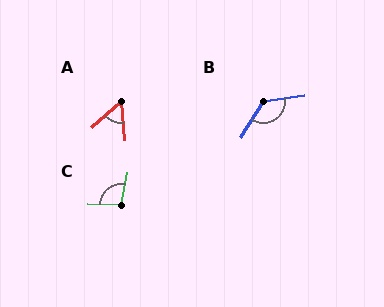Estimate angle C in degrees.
Approximately 100 degrees.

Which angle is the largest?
B, at approximately 130 degrees.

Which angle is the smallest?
A, at approximately 54 degrees.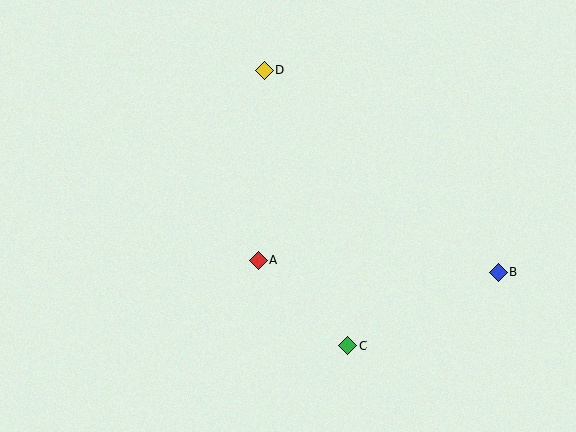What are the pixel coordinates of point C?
Point C is at (348, 345).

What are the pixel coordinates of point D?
Point D is at (264, 70).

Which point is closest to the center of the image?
Point A at (258, 260) is closest to the center.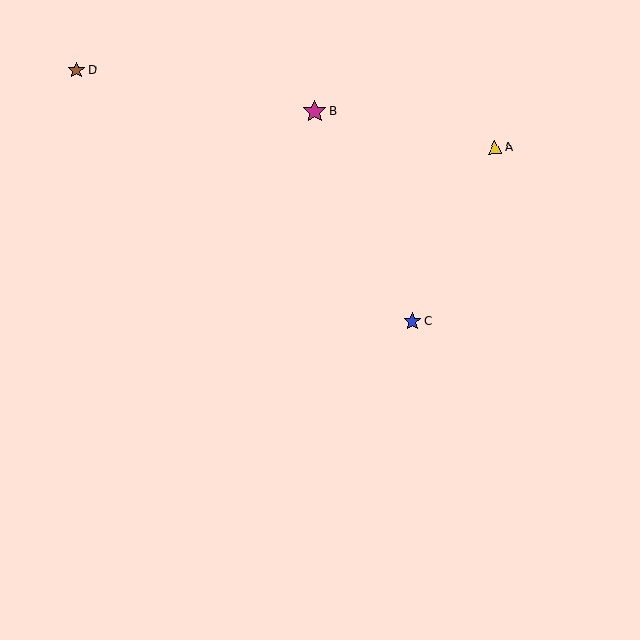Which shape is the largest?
The magenta star (labeled B) is the largest.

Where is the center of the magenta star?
The center of the magenta star is at (315, 112).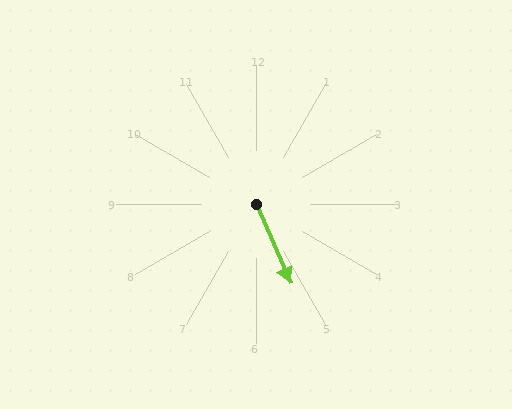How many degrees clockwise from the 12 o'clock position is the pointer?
Approximately 156 degrees.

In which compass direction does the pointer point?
Southeast.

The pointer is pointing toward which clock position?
Roughly 5 o'clock.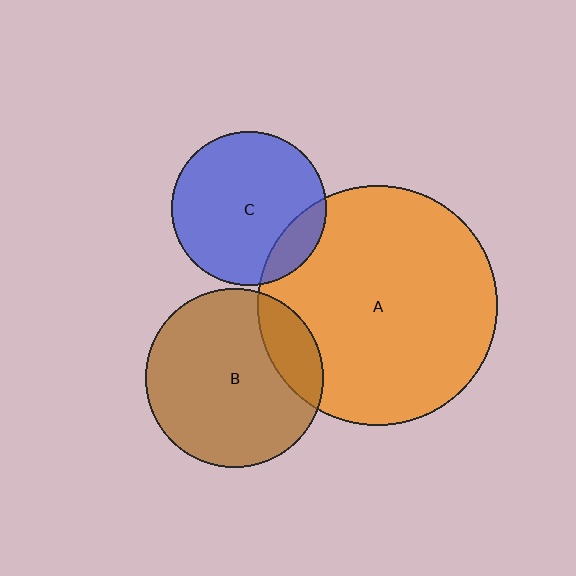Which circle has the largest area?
Circle A (orange).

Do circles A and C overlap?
Yes.